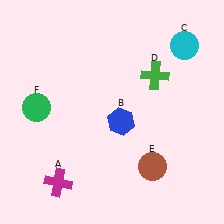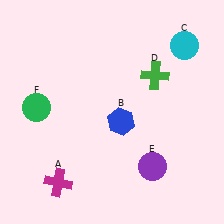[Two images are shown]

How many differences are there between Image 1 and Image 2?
There is 1 difference between the two images.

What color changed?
The circle (E) changed from brown in Image 1 to purple in Image 2.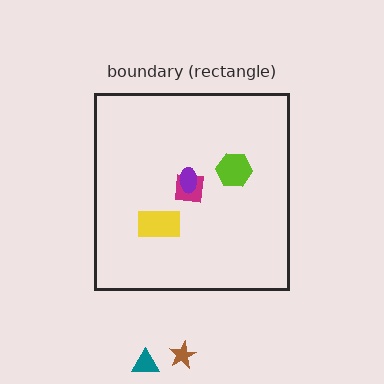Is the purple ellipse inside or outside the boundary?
Inside.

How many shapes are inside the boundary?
4 inside, 2 outside.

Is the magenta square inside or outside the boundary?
Inside.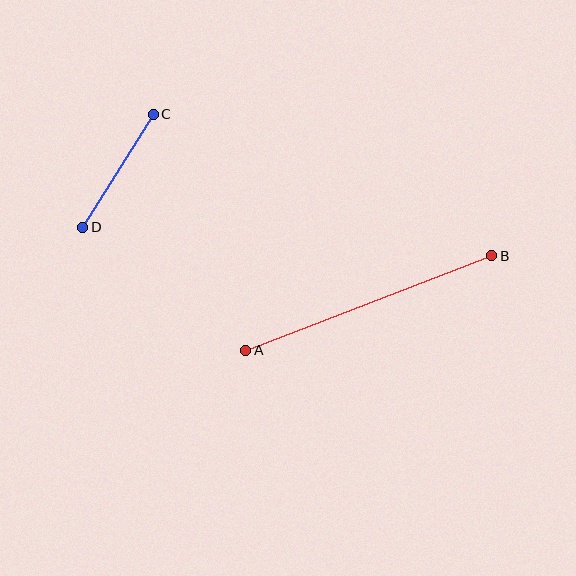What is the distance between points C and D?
The distance is approximately 133 pixels.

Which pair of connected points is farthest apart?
Points A and B are farthest apart.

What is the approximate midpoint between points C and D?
The midpoint is at approximately (118, 171) pixels.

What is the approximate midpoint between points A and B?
The midpoint is at approximately (369, 303) pixels.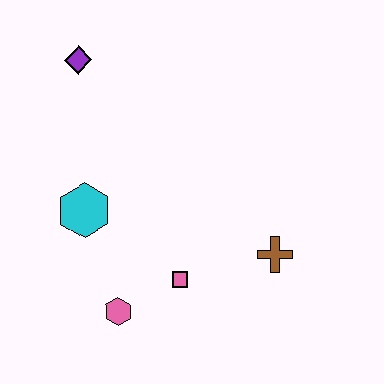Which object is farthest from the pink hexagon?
The purple diamond is farthest from the pink hexagon.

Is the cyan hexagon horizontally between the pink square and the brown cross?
No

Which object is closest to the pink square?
The pink hexagon is closest to the pink square.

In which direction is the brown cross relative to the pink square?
The brown cross is to the right of the pink square.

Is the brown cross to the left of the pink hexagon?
No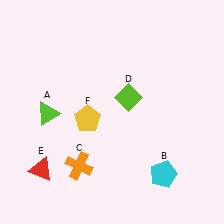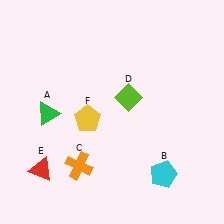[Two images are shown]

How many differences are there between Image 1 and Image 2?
There is 1 difference between the two images.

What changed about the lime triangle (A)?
In Image 1, A is lime. In Image 2, it changed to green.